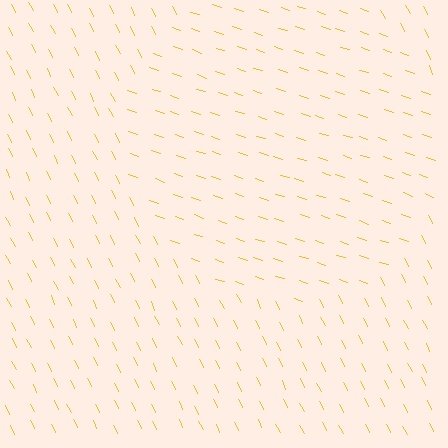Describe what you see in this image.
The image is filled with small yellow line segments. A circle region in the image has lines oriented differently from the surrounding lines, creating a visible texture boundary.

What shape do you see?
I see a circle.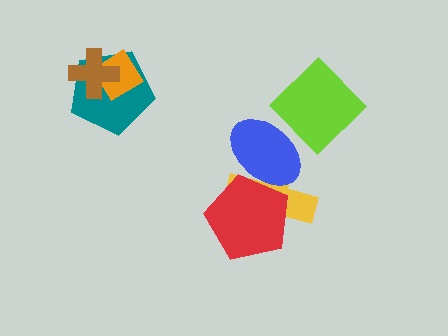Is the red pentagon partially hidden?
Yes, it is partially covered by another shape.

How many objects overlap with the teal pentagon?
2 objects overlap with the teal pentagon.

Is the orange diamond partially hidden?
Yes, it is partially covered by another shape.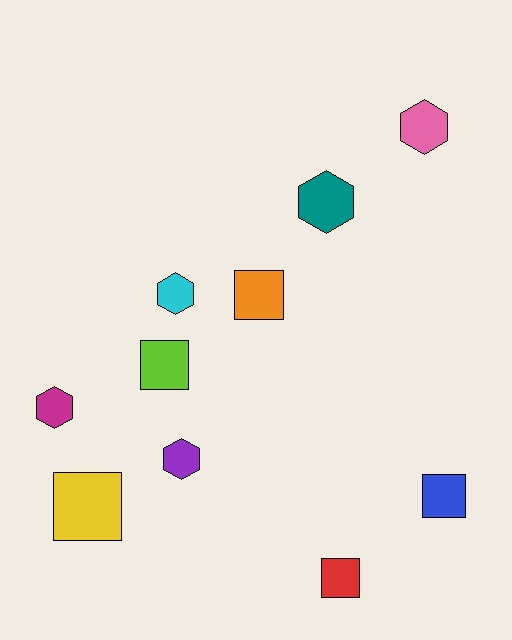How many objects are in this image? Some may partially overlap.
There are 10 objects.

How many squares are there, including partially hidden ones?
There are 5 squares.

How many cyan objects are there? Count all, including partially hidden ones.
There is 1 cyan object.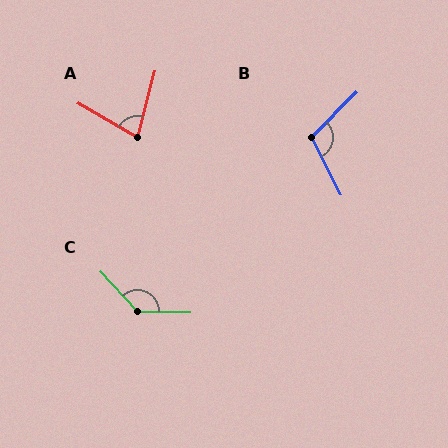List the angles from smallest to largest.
A (75°), B (107°), C (133°).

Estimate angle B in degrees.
Approximately 107 degrees.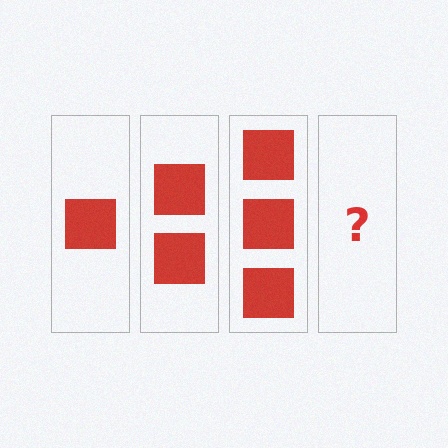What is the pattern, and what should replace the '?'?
The pattern is that each step adds one more square. The '?' should be 4 squares.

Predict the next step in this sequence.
The next step is 4 squares.